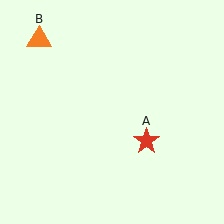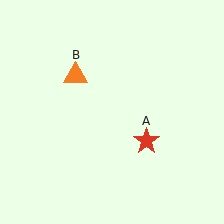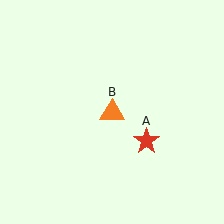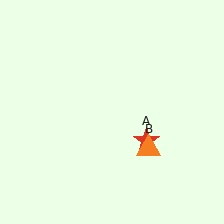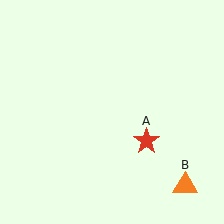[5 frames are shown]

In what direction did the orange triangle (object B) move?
The orange triangle (object B) moved down and to the right.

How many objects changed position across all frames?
1 object changed position: orange triangle (object B).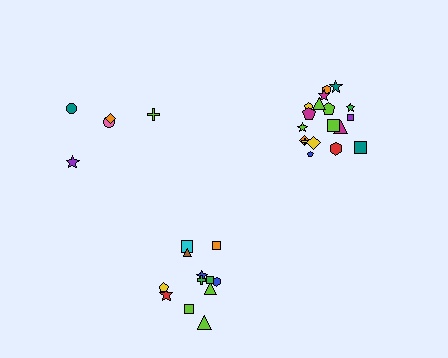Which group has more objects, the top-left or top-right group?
The top-right group.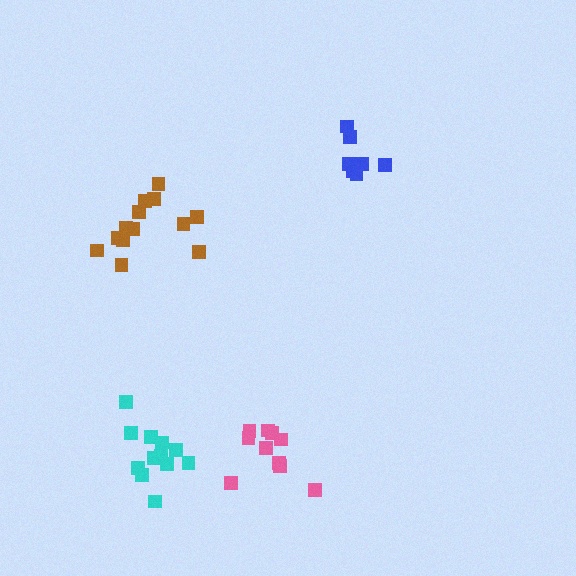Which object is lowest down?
The pink cluster is bottommost.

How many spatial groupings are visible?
There are 4 spatial groupings.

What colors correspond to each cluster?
The clusters are colored: blue, pink, brown, cyan.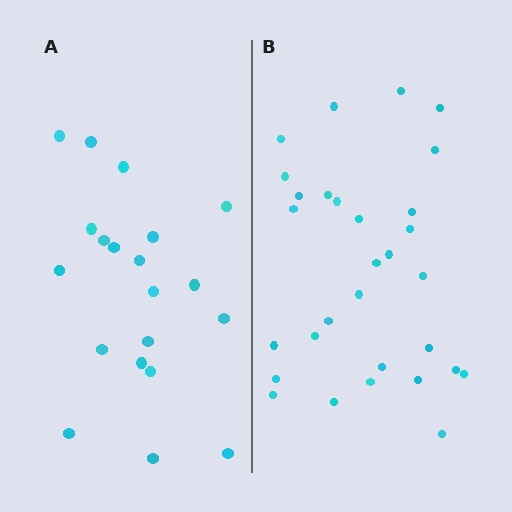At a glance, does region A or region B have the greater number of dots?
Region B (the right region) has more dots.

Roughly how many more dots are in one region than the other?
Region B has roughly 10 or so more dots than region A.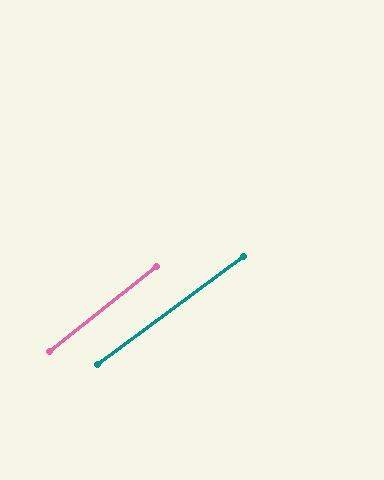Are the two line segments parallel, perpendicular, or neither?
Parallel — their directions differ by only 1.8°.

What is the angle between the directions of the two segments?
Approximately 2 degrees.